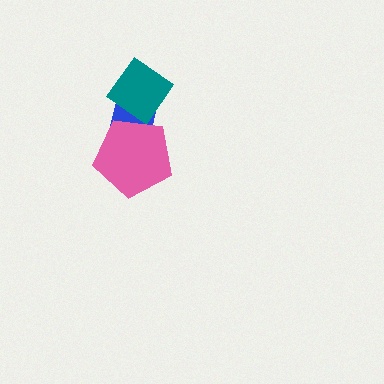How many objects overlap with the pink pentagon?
2 objects overlap with the pink pentagon.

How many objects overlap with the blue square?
2 objects overlap with the blue square.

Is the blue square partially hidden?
Yes, it is partially covered by another shape.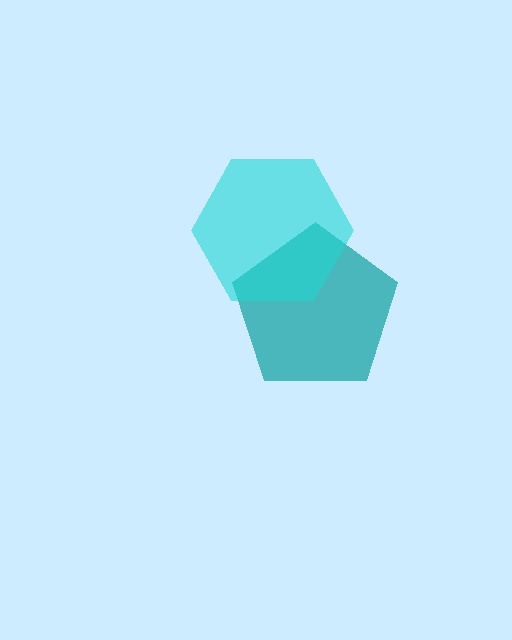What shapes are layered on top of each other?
The layered shapes are: a teal pentagon, a cyan hexagon.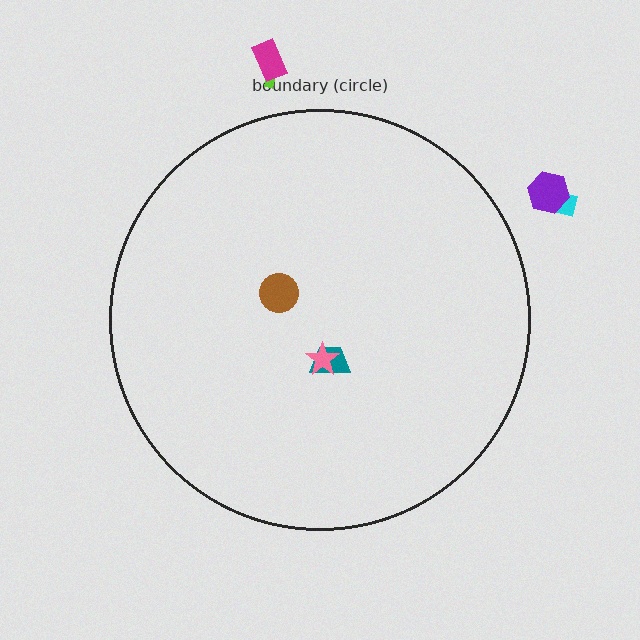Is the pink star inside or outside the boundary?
Inside.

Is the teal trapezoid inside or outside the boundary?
Inside.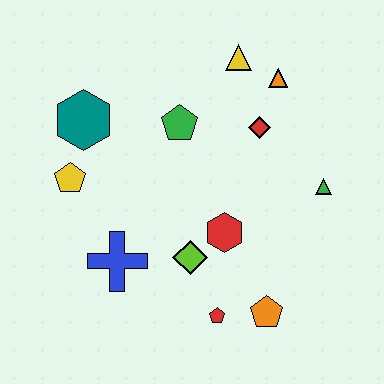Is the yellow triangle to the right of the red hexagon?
Yes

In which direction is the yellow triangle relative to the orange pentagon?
The yellow triangle is above the orange pentagon.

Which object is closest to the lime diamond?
The red hexagon is closest to the lime diamond.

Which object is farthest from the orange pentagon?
The teal hexagon is farthest from the orange pentagon.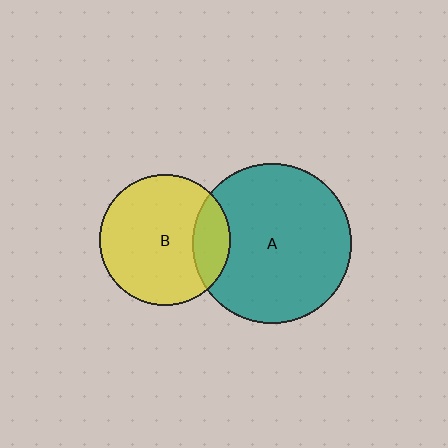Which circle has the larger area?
Circle A (teal).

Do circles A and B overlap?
Yes.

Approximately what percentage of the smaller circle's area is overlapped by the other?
Approximately 20%.